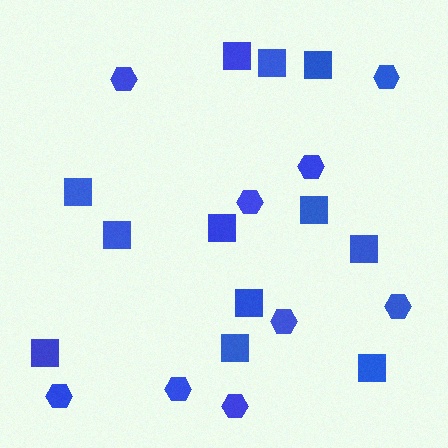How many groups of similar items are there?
There are 2 groups: one group of hexagons (9) and one group of squares (12).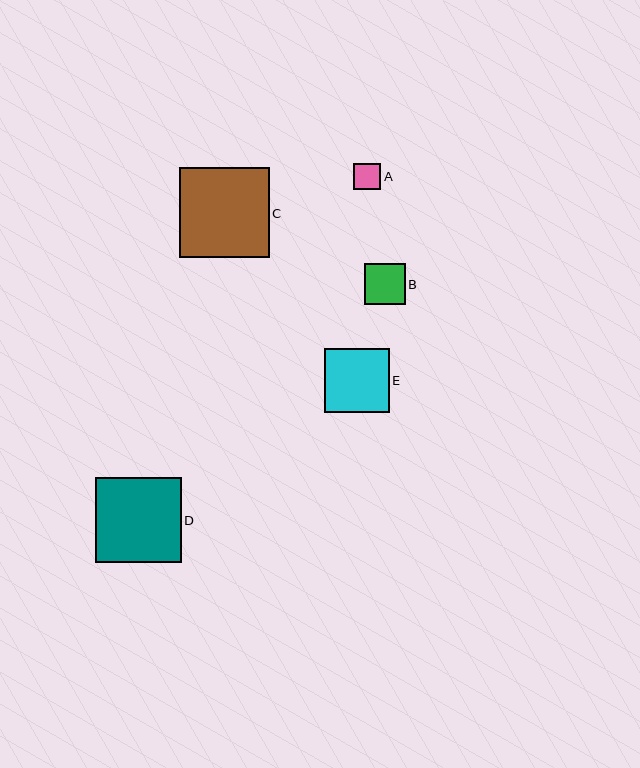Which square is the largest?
Square C is the largest with a size of approximately 90 pixels.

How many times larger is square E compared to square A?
Square E is approximately 2.4 times the size of square A.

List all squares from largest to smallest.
From largest to smallest: C, D, E, B, A.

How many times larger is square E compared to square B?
Square E is approximately 1.6 times the size of square B.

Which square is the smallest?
Square A is the smallest with a size of approximately 27 pixels.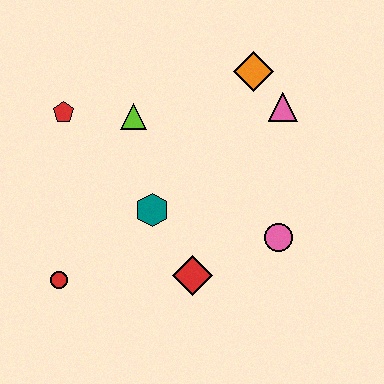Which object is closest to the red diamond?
The teal hexagon is closest to the red diamond.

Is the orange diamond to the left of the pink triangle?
Yes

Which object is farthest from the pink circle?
The red pentagon is farthest from the pink circle.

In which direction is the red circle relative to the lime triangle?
The red circle is below the lime triangle.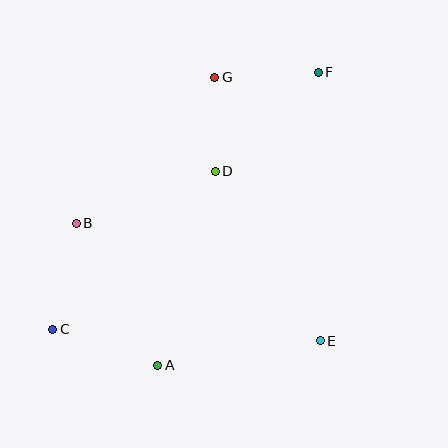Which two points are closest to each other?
Points D and G are closest to each other.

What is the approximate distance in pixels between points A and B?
The distance between A and B is approximately 164 pixels.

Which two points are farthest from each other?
Points C and F are farthest from each other.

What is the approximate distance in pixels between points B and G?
The distance between B and G is approximately 201 pixels.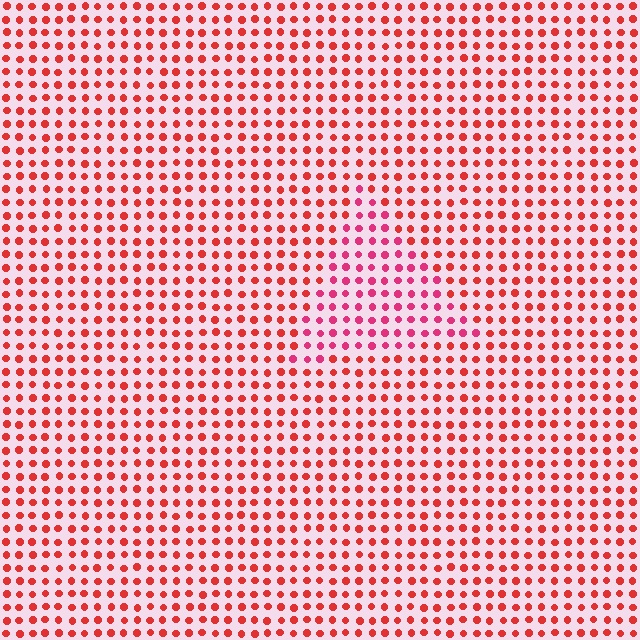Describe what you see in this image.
The image is filled with small red elements in a uniform arrangement. A triangle-shaped region is visible where the elements are tinted to a slightly different hue, forming a subtle color boundary.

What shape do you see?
I see a triangle.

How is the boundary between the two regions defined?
The boundary is defined purely by a slight shift in hue (about 26 degrees). Spacing, size, and orientation are identical on both sides.